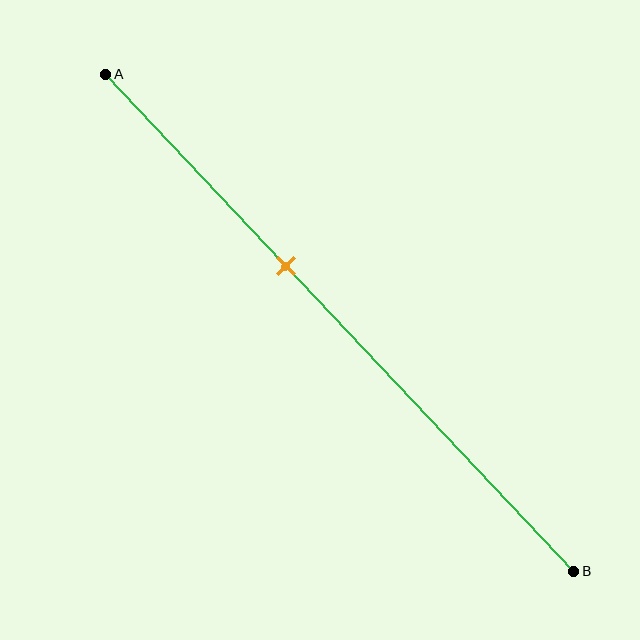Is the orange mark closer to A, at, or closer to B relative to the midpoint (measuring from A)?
The orange mark is closer to point A than the midpoint of segment AB.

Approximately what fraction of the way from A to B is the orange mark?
The orange mark is approximately 40% of the way from A to B.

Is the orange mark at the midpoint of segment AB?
No, the mark is at about 40% from A, not at the 50% midpoint.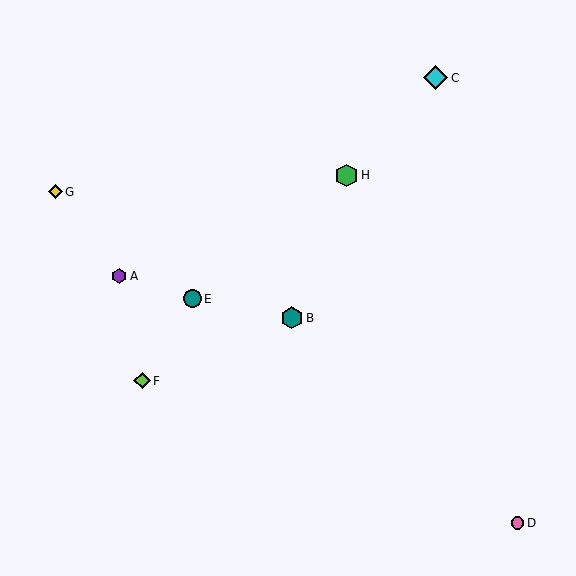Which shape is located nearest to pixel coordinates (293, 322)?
The teal hexagon (labeled B) at (292, 318) is nearest to that location.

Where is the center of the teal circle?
The center of the teal circle is at (192, 299).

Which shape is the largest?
The cyan diamond (labeled C) is the largest.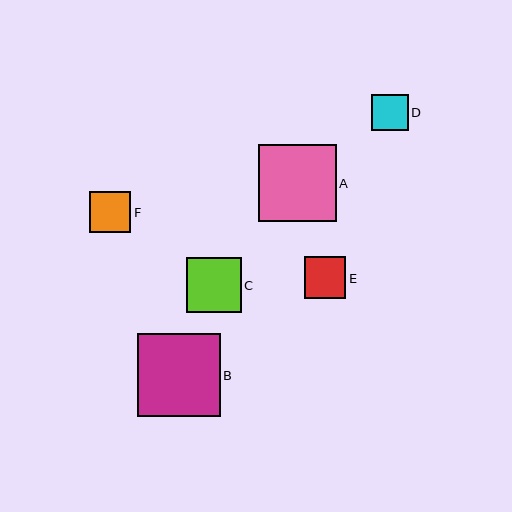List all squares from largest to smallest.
From largest to smallest: B, A, C, E, F, D.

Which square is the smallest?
Square D is the smallest with a size of approximately 37 pixels.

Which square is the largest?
Square B is the largest with a size of approximately 83 pixels.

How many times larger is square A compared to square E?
Square A is approximately 1.9 times the size of square E.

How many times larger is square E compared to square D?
Square E is approximately 1.1 times the size of square D.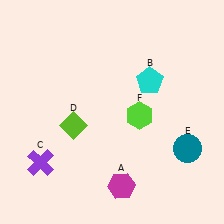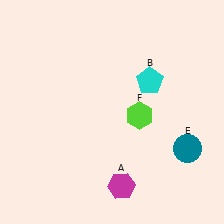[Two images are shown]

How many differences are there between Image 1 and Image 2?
There are 2 differences between the two images.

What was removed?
The purple cross (C), the lime diamond (D) were removed in Image 2.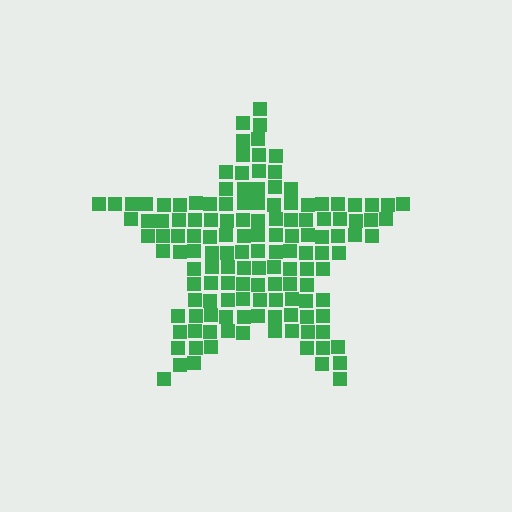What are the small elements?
The small elements are squares.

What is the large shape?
The large shape is a star.